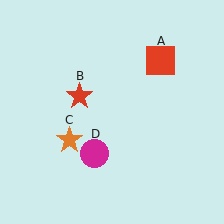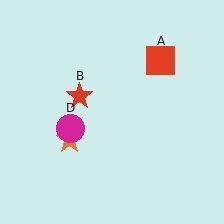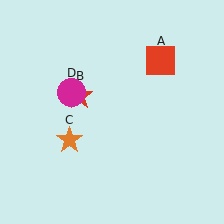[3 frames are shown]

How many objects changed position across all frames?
1 object changed position: magenta circle (object D).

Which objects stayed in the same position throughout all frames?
Red square (object A) and red star (object B) and orange star (object C) remained stationary.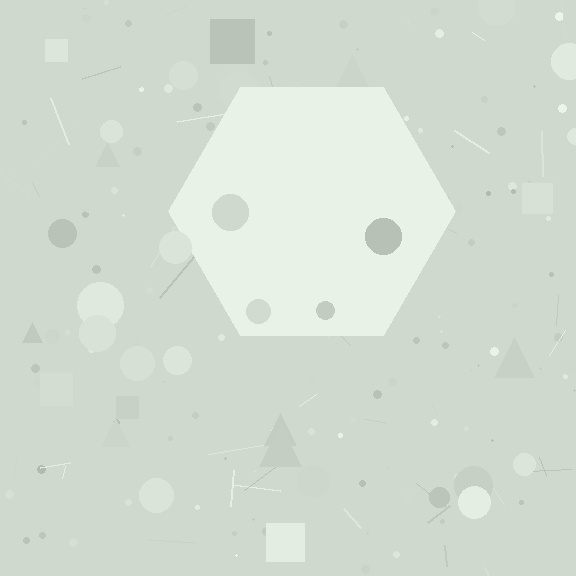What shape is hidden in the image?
A hexagon is hidden in the image.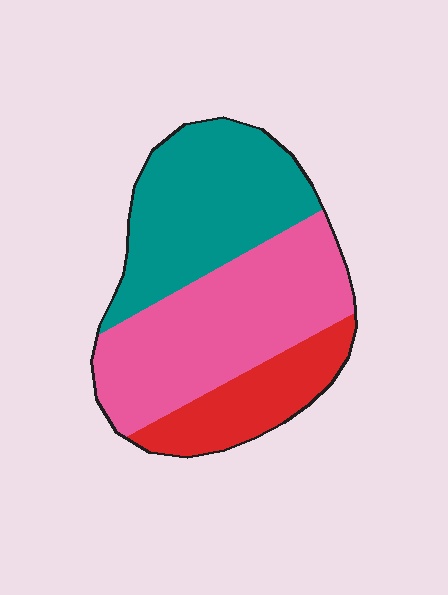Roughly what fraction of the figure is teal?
Teal covers roughly 35% of the figure.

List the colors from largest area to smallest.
From largest to smallest: pink, teal, red.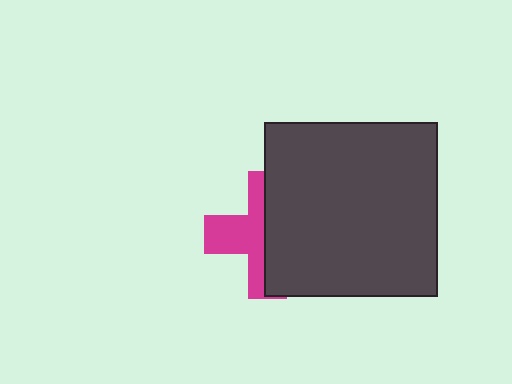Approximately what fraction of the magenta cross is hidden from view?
Roughly 55% of the magenta cross is hidden behind the dark gray square.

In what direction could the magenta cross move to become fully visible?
The magenta cross could move left. That would shift it out from behind the dark gray square entirely.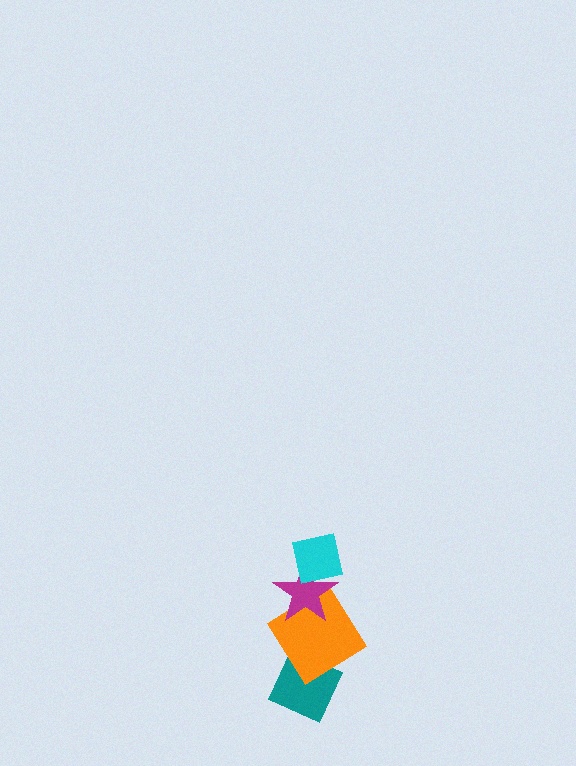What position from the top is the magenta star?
The magenta star is 2nd from the top.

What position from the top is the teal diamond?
The teal diamond is 4th from the top.